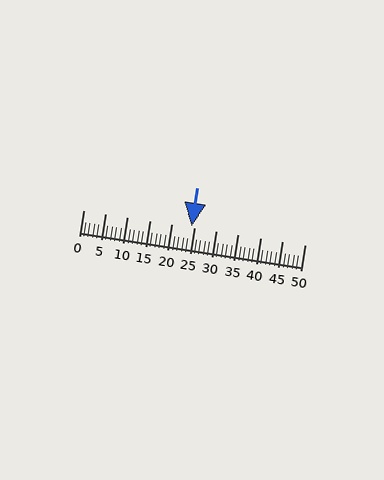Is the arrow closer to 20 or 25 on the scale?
The arrow is closer to 25.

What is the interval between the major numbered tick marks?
The major tick marks are spaced 5 units apart.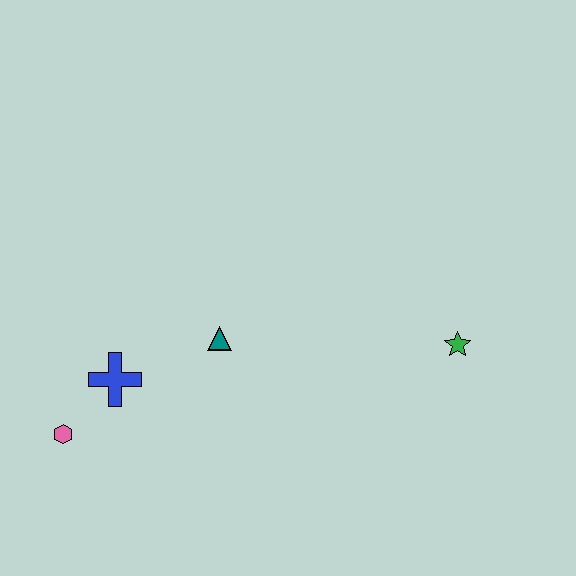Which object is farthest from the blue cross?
The green star is farthest from the blue cross.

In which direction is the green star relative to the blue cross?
The green star is to the right of the blue cross.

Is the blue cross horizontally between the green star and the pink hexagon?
Yes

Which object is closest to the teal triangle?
The blue cross is closest to the teal triangle.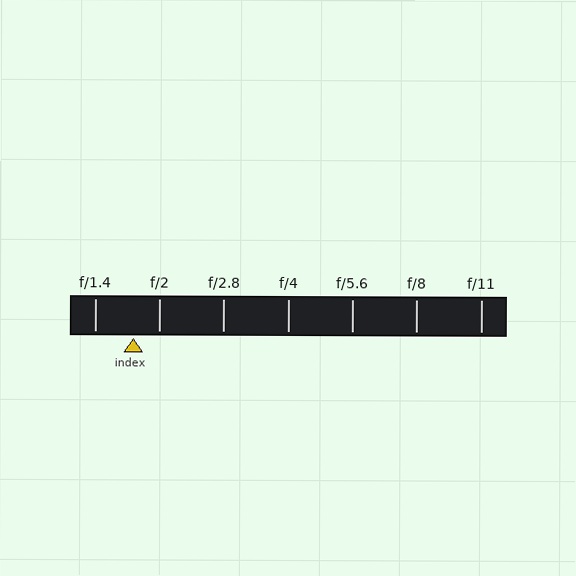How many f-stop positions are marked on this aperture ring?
There are 7 f-stop positions marked.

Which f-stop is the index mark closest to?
The index mark is closest to f/2.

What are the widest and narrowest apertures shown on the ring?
The widest aperture shown is f/1.4 and the narrowest is f/11.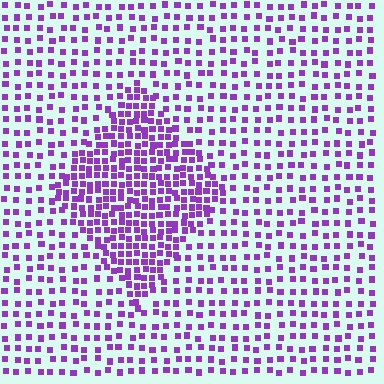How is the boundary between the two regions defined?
The boundary is defined by a change in element density (approximately 2.1x ratio). All elements are the same color, size, and shape.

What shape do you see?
I see a diamond.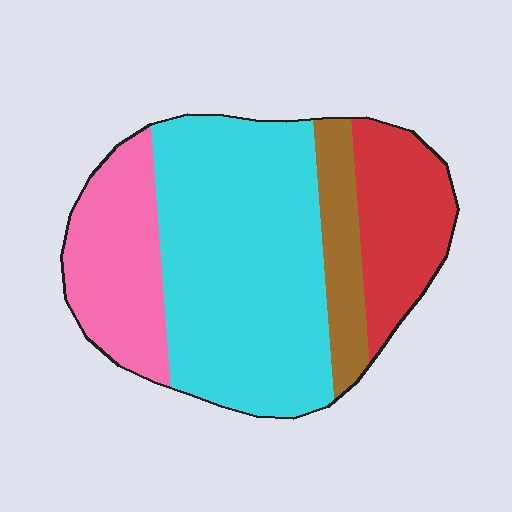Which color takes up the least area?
Brown, at roughly 10%.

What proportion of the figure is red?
Red covers roughly 20% of the figure.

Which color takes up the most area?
Cyan, at roughly 50%.